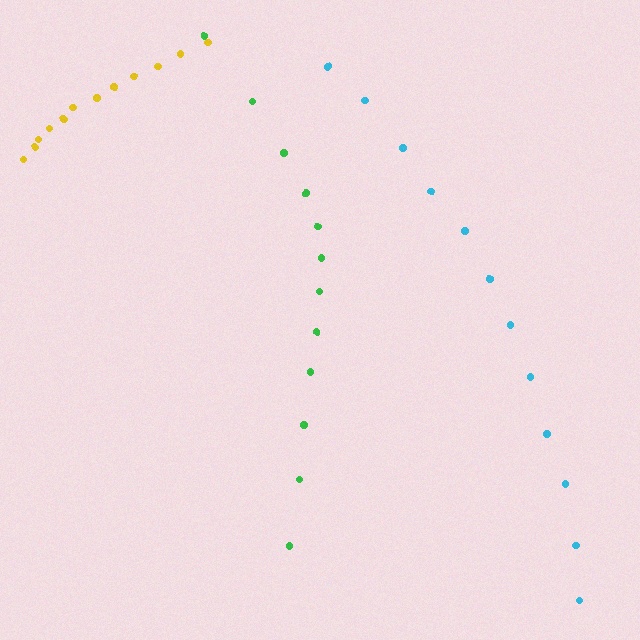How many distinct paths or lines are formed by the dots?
There are 3 distinct paths.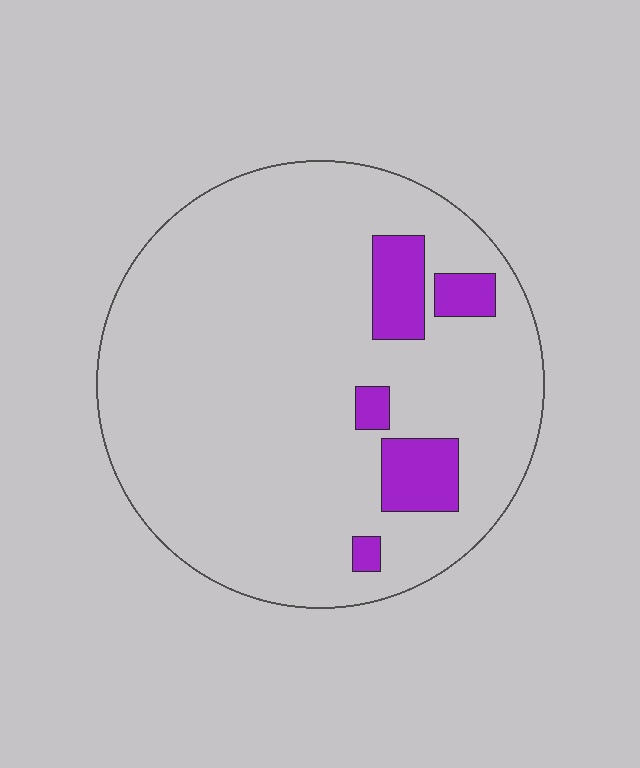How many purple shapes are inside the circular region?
5.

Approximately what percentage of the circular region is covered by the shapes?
Approximately 10%.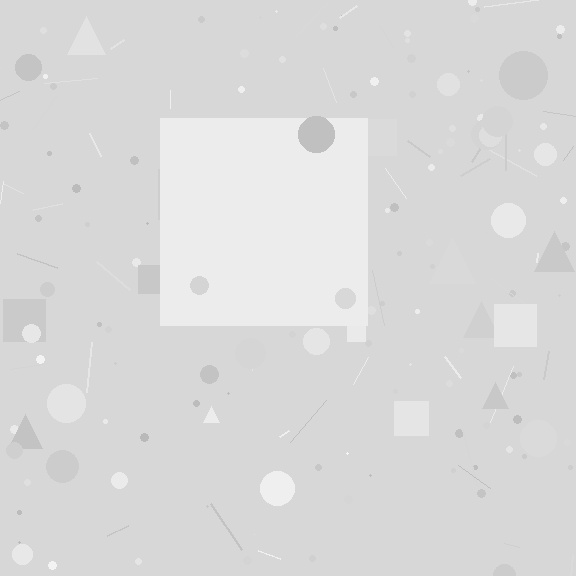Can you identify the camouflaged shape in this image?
The camouflaged shape is a square.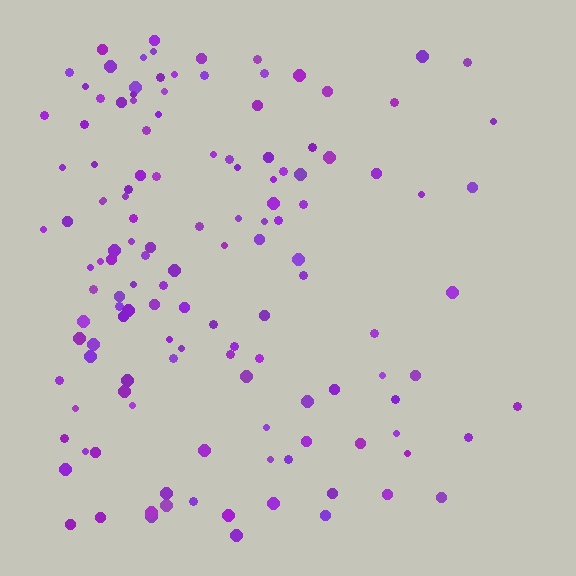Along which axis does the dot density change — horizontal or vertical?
Horizontal.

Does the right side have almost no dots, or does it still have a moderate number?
Still a moderate number, just noticeably fewer than the left.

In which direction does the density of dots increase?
From right to left, with the left side densest.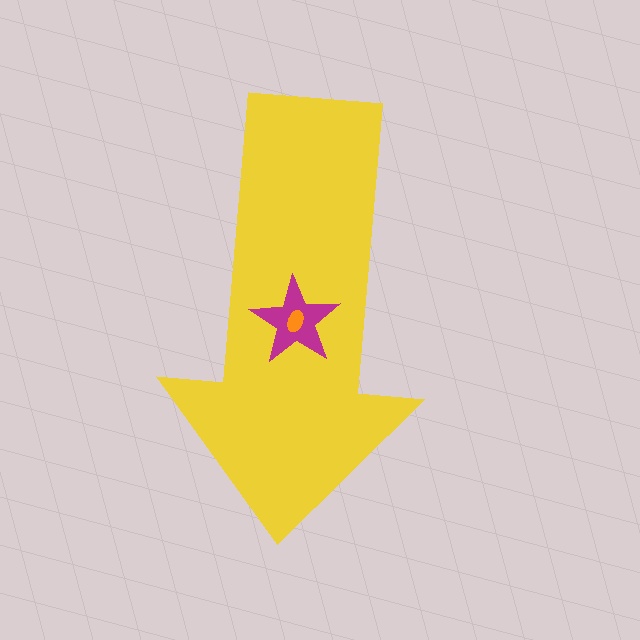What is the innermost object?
The orange ellipse.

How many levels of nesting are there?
3.